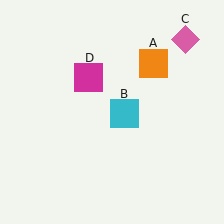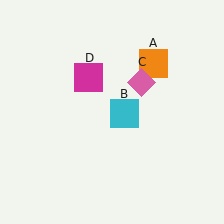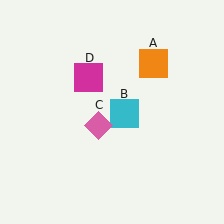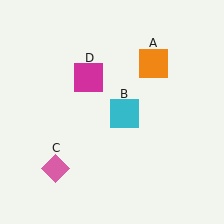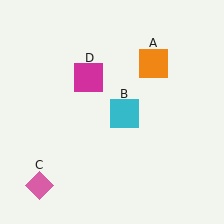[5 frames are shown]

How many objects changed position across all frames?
1 object changed position: pink diamond (object C).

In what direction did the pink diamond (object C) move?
The pink diamond (object C) moved down and to the left.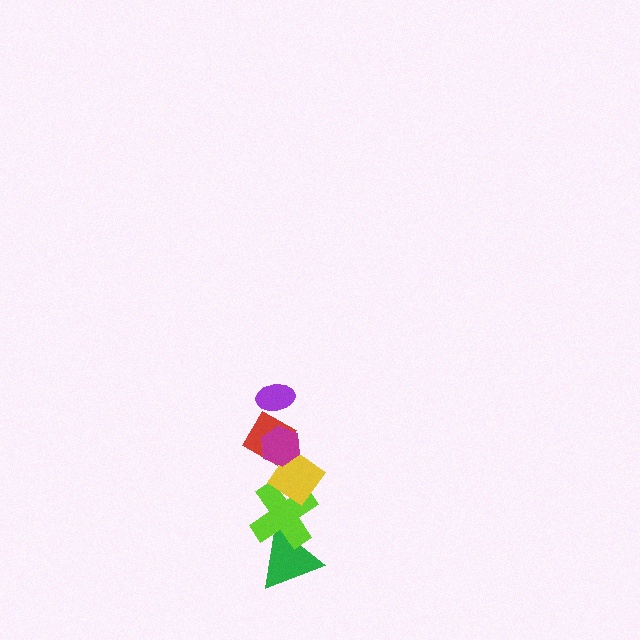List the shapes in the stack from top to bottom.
From top to bottom: the purple ellipse, the magenta hexagon, the red diamond, the yellow diamond, the lime cross, the green triangle.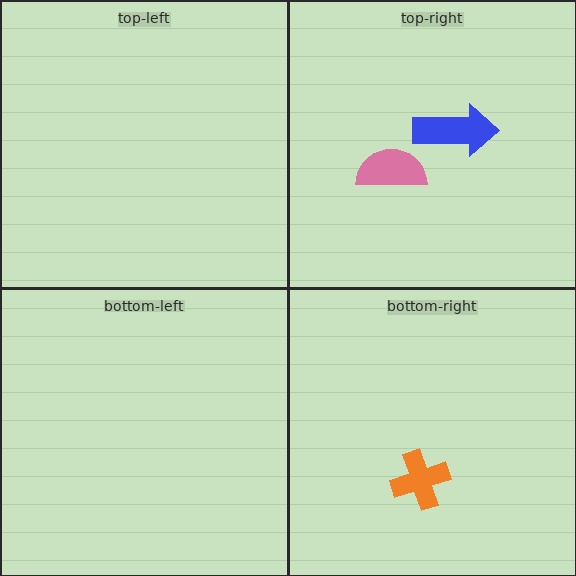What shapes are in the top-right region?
The pink semicircle, the blue arrow.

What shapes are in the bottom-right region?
The orange cross.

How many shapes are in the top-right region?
2.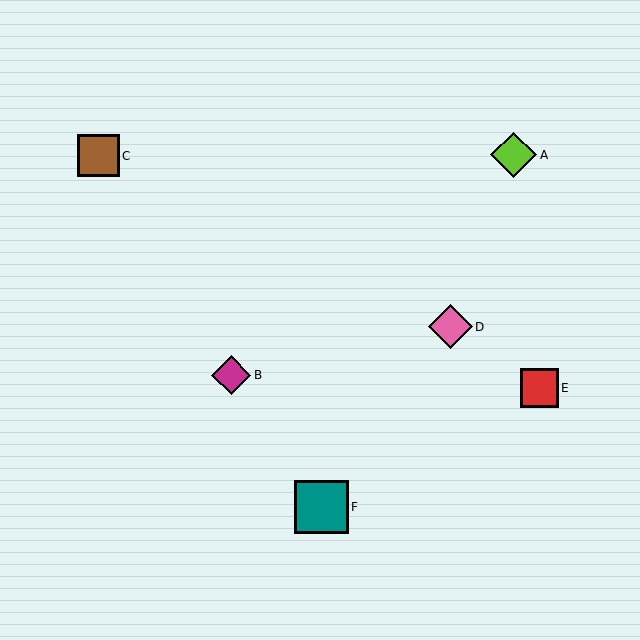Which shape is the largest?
The teal square (labeled F) is the largest.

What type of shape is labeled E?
Shape E is a red square.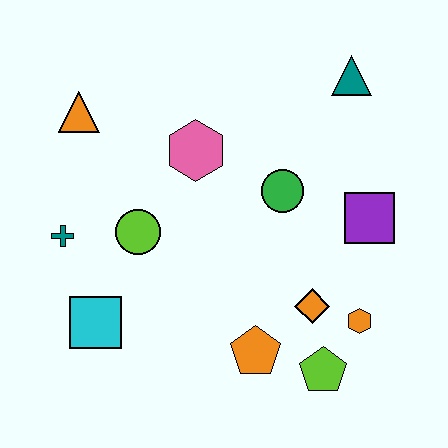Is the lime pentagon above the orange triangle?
No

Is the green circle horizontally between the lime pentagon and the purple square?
No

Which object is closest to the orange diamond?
The orange hexagon is closest to the orange diamond.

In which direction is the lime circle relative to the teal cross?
The lime circle is to the right of the teal cross.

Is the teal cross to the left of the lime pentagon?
Yes